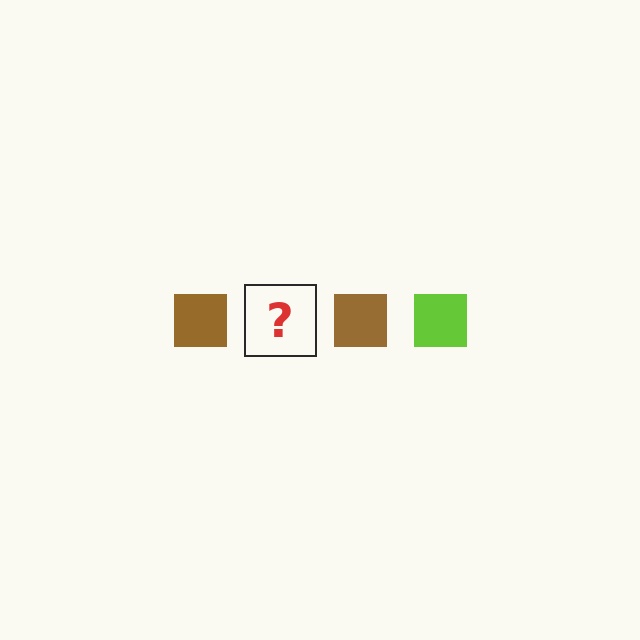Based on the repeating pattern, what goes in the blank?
The blank should be a lime square.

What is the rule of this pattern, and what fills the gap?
The rule is that the pattern cycles through brown, lime squares. The gap should be filled with a lime square.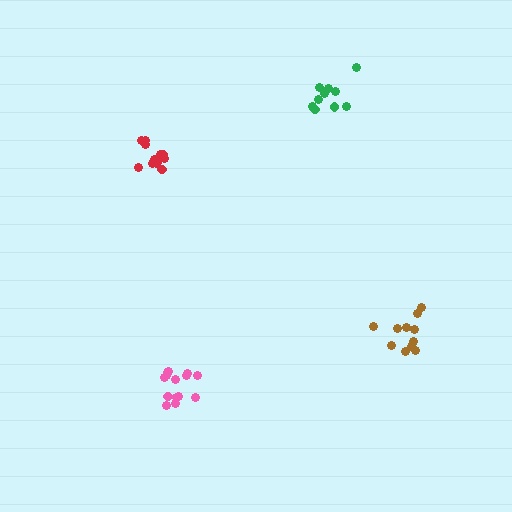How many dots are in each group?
Group 1: 13 dots, Group 2: 11 dots, Group 3: 10 dots, Group 4: 14 dots (48 total).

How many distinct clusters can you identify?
There are 4 distinct clusters.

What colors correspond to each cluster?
The clusters are colored: red, brown, green, pink.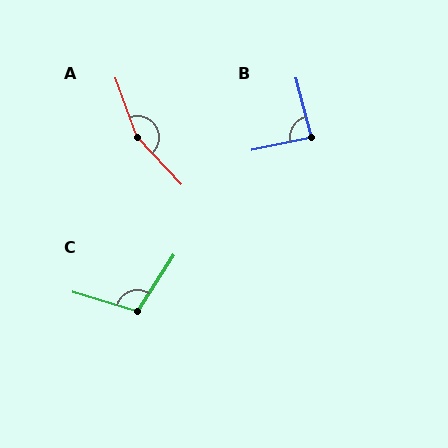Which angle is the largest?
A, at approximately 156 degrees.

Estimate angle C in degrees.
Approximately 107 degrees.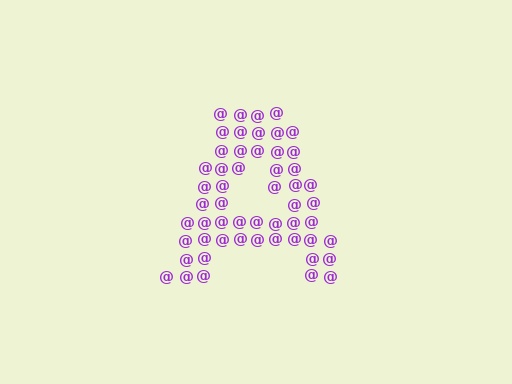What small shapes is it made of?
It is made of small at signs.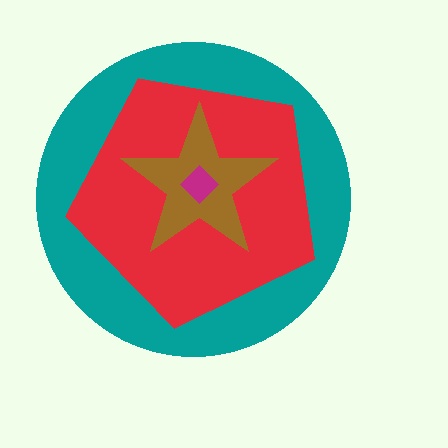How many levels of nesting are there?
4.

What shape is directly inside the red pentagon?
The brown star.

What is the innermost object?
The magenta diamond.